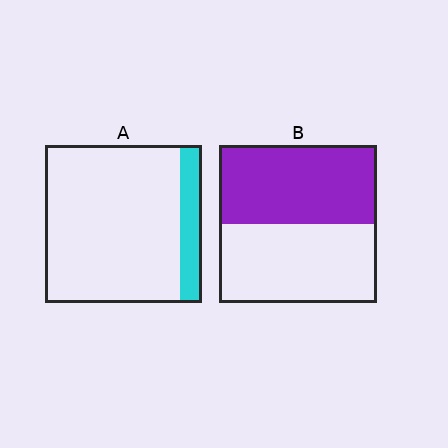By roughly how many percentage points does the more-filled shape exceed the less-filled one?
By roughly 35 percentage points (B over A).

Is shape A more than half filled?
No.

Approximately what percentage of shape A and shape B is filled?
A is approximately 15% and B is approximately 50%.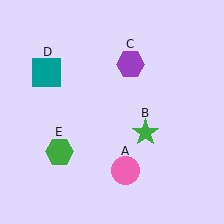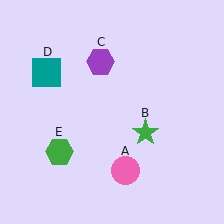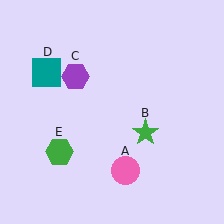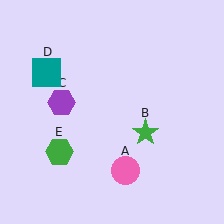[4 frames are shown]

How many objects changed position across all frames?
1 object changed position: purple hexagon (object C).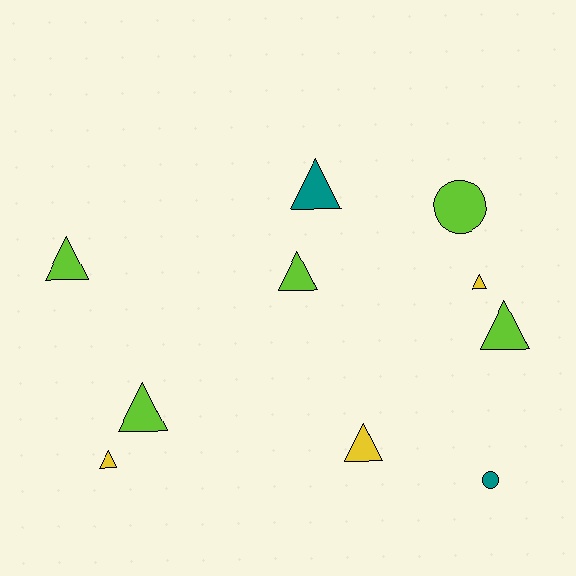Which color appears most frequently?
Lime, with 5 objects.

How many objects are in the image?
There are 10 objects.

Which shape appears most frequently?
Triangle, with 8 objects.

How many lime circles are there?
There is 1 lime circle.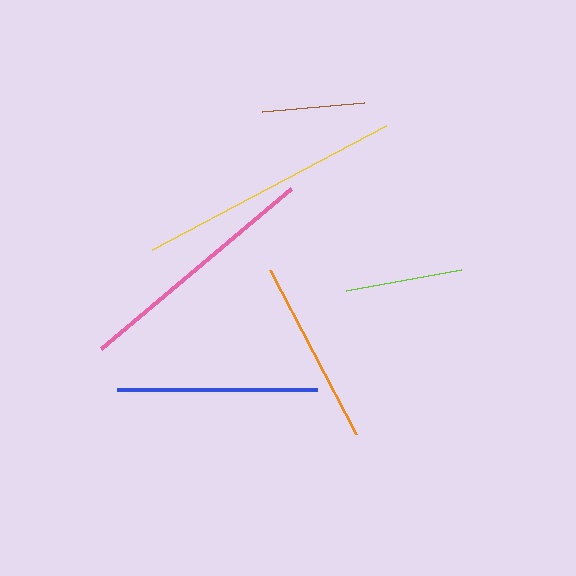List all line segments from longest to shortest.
From longest to shortest: yellow, pink, blue, orange, lime, brown.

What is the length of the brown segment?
The brown segment is approximately 102 pixels long.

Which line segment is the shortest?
The brown line is the shortest at approximately 102 pixels.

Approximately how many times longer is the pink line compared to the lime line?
The pink line is approximately 2.1 times the length of the lime line.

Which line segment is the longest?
The yellow line is the longest at approximately 265 pixels.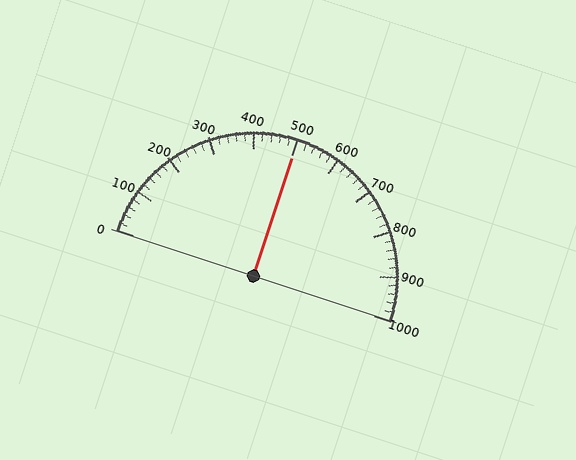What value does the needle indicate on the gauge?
The needle indicates approximately 500.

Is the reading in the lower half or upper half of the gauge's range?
The reading is in the upper half of the range (0 to 1000).